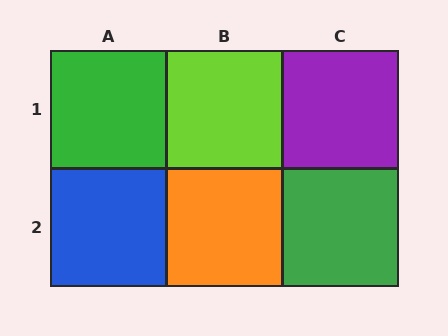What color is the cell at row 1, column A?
Green.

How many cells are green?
2 cells are green.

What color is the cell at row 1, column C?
Purple.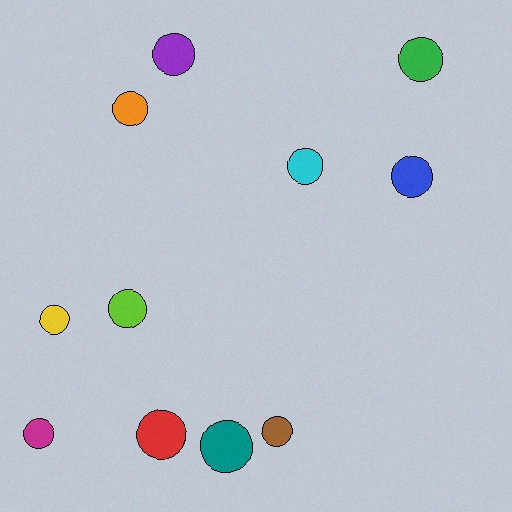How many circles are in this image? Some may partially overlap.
There are 11 circles.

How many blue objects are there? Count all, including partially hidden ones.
There is 1 blue object.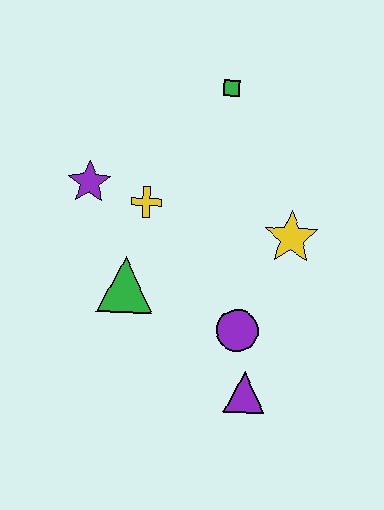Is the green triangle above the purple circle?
Yes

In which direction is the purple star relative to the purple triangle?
The purple star is above the purple triangle.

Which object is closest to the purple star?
The yellow cross is closest to the purple star.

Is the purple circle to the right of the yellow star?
No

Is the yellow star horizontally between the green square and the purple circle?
No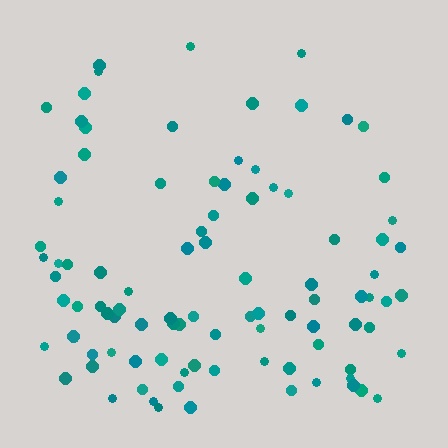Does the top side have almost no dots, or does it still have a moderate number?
Still a moderate number, just noticeably fewer than the bottom.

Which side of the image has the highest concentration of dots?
The bottom.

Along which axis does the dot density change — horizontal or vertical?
Vertical.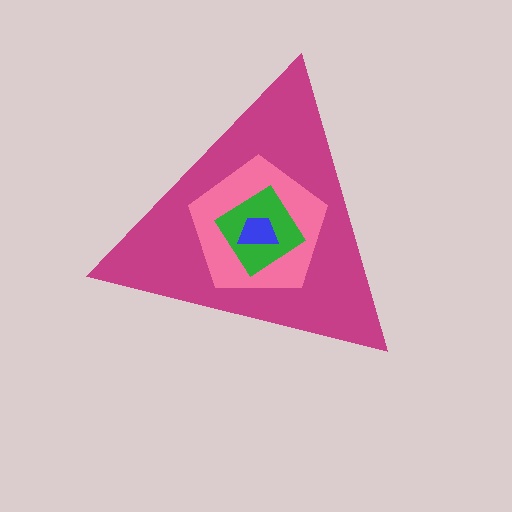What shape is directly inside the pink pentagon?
The green diamond.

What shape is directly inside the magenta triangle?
The pink pentagon.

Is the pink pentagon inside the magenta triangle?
Yes.